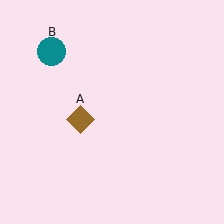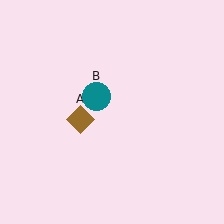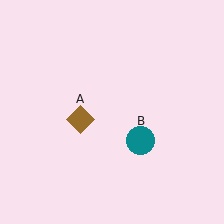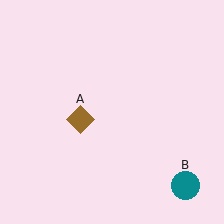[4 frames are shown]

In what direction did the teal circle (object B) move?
The teal circle (object B) moved down and to the right.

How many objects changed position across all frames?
1 object changed position: teal circle (object B).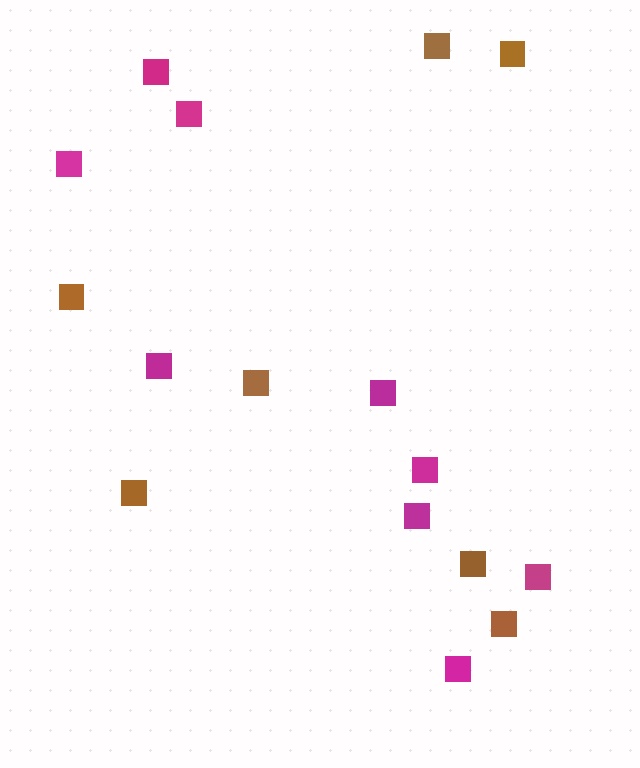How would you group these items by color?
There are 2 groups: one group of magenta squares (9) and one group of brown squares (7).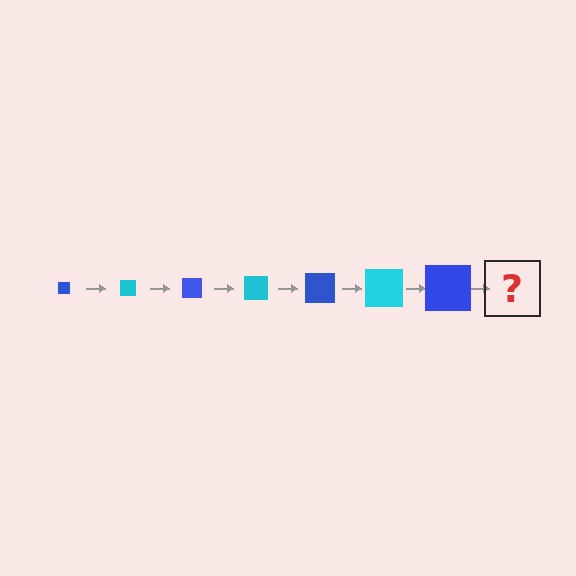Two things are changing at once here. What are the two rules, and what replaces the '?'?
The two rules are that the square grows larger each step and the color cycles through blue and cyan. The '?' should be a cyan square, larger than the previous one.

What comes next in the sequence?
The next element should be a cyan square, larger than the previous one.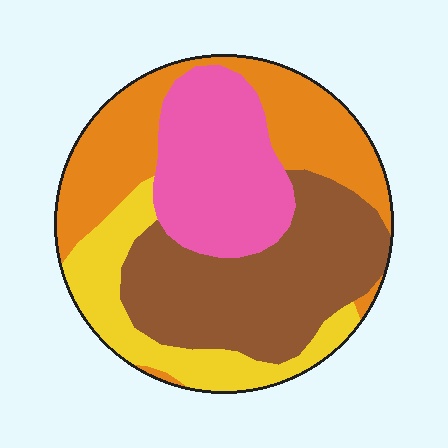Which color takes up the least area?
Yellow, at roughly 15%.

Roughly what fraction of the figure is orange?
Orange covers 27% of the figure.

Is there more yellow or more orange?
Orange.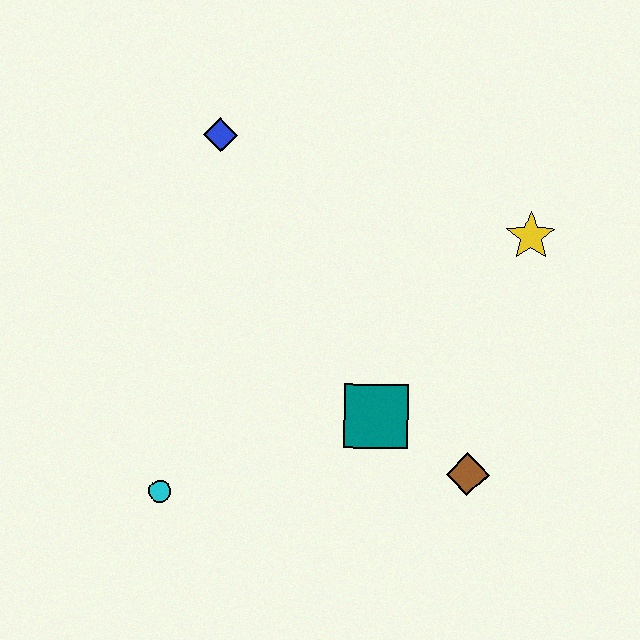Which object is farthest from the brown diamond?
The blue diamond is farthest from the brown diamond.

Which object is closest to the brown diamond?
The teal square is closest to the brown diamond.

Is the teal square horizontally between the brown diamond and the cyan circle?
Yes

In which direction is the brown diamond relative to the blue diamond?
The brown diamond is below the blue diamond.